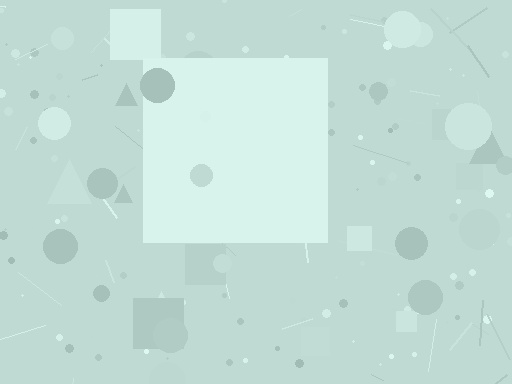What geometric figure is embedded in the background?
A square is embedded in the background.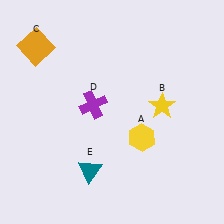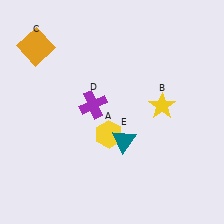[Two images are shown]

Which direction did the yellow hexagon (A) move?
The yellow hexagon (A) moved left.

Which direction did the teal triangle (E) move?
The teal triangle (E) moved right.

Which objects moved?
The objects that moved are: the yellow hexagon (A), the teal triangle (E).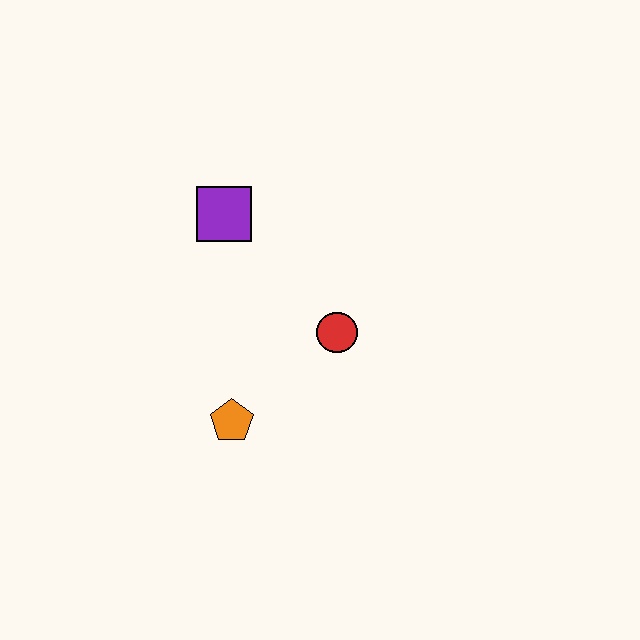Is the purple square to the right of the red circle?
No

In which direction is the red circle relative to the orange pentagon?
The red circle is to the right of the orange pentagon.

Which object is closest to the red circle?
The orange pentagon is closest to the red circle.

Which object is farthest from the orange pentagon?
The purple square is farthest from the orange pentagon.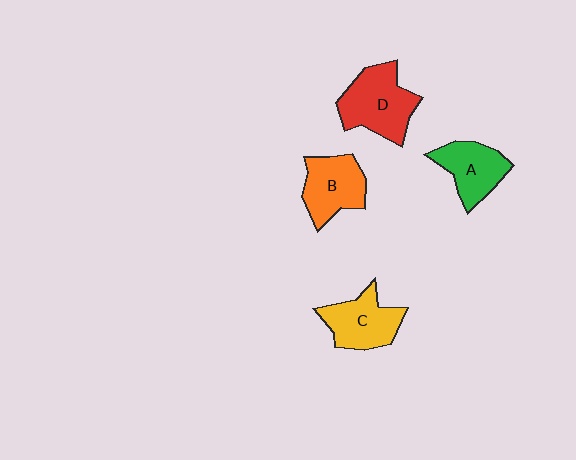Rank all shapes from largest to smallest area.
From largest to smallest: D (red), B (orange), C (yellow), A (green).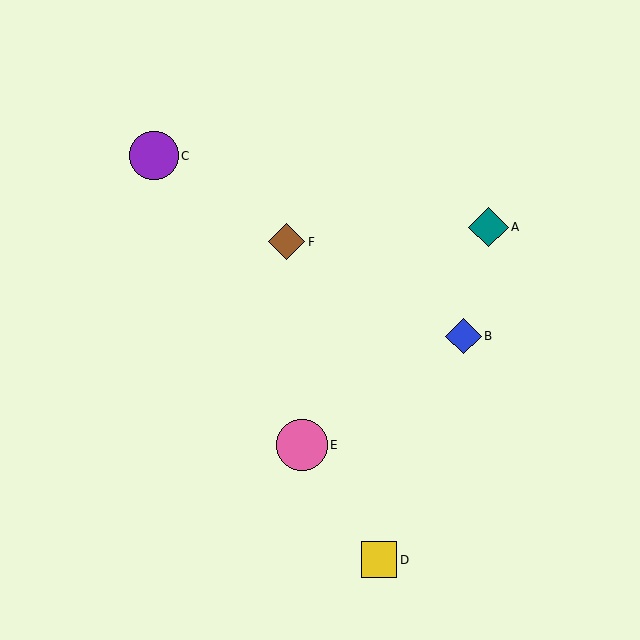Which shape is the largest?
The pink circle (labeled E) is the largest.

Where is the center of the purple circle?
The center of the purple circle is at (154, 156).